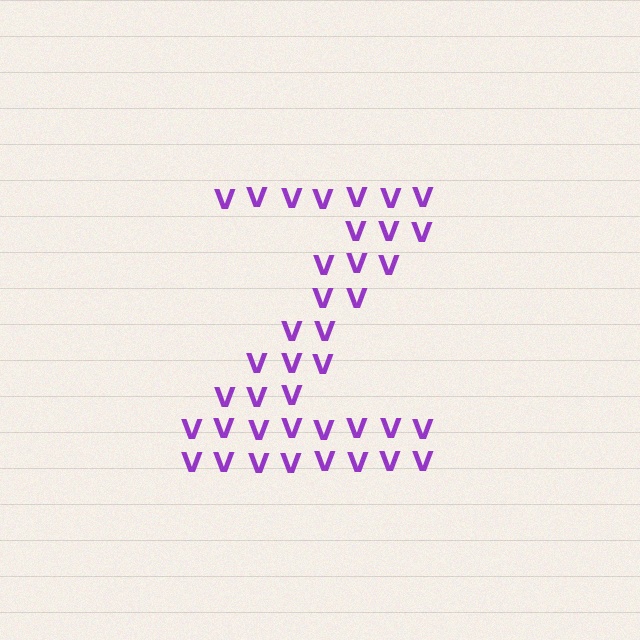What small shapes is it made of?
It is made of small letter V's.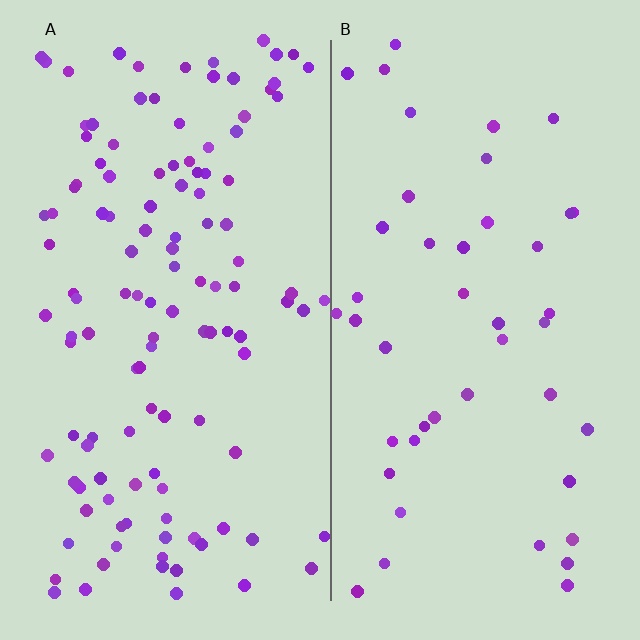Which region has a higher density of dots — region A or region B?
A (the left).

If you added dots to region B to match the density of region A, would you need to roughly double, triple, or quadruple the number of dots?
Approximately triple.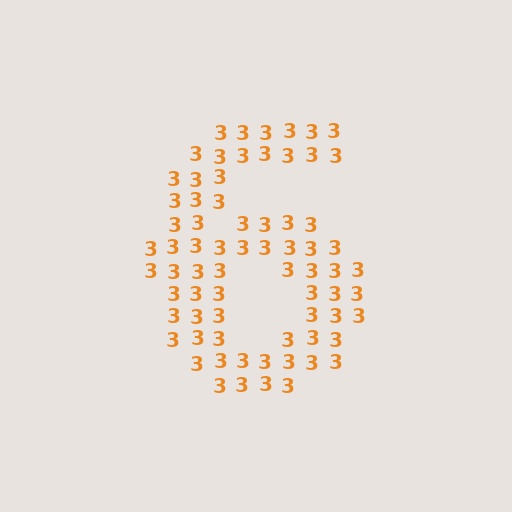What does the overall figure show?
The overall figure shows the digit 6.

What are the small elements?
The small elements are digit 3's.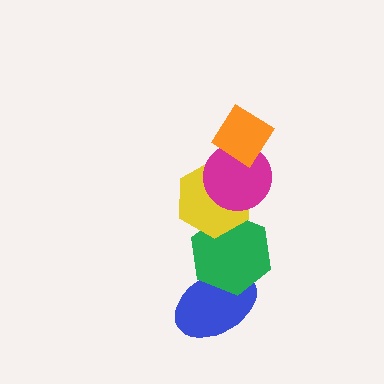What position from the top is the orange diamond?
The orange diamond is 1st from the top.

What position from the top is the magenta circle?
The magenta circle is 2nd from the top.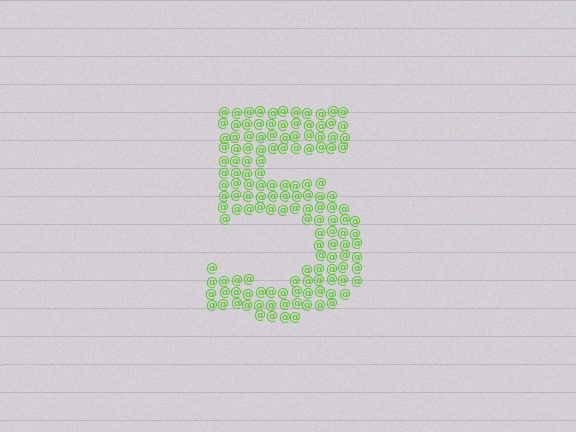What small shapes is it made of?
It is made of small at signs.